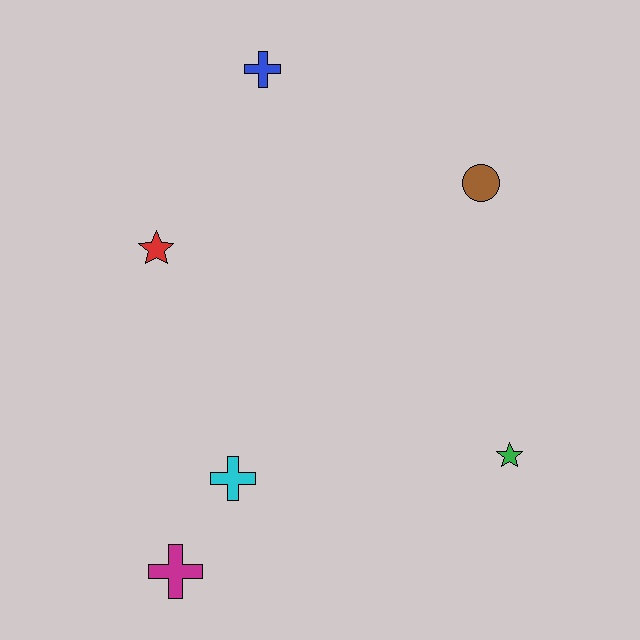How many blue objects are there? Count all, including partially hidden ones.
There is 1 blue object.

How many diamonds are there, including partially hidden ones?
There are no diamonds.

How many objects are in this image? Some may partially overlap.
There are 6 objects.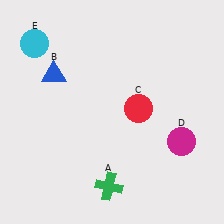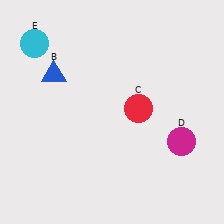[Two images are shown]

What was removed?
The green cross (A) was removed in Image 2.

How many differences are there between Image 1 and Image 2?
There is 1 difference between the two images.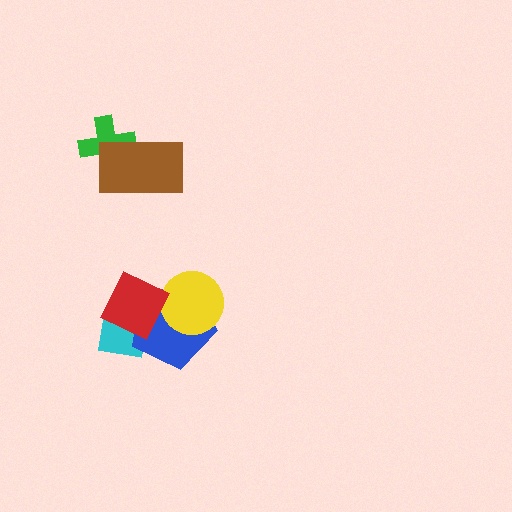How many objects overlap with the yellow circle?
2 objects overlap with the yellow circle.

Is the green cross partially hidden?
Yes, it is partially covered by another shape.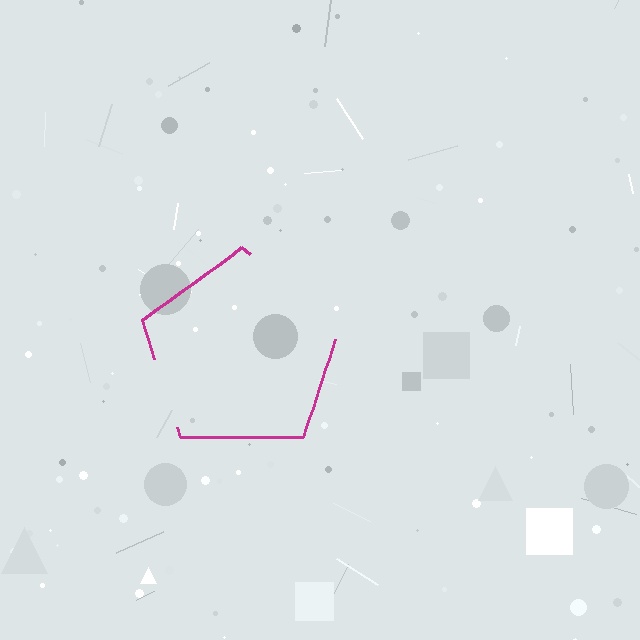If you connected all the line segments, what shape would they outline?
They would outline a pentagon.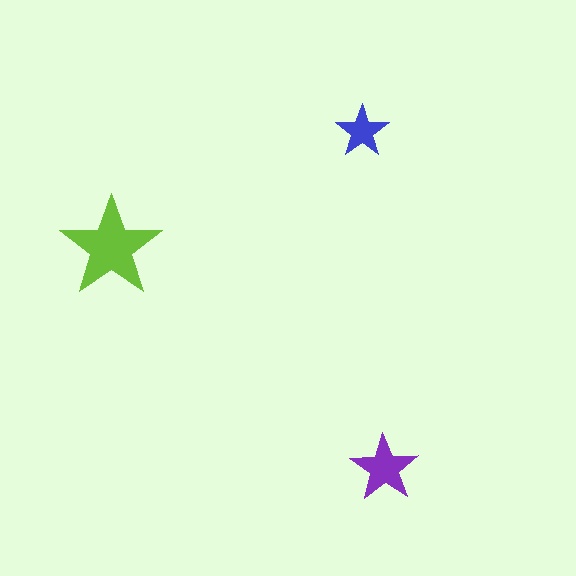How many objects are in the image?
There are 3 objects in the image.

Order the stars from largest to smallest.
the lime one, the purple one, the blue one.